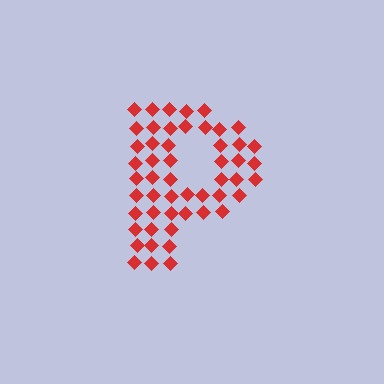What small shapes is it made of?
It is made of small diamonds.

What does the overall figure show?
The overall figure shows the letter P.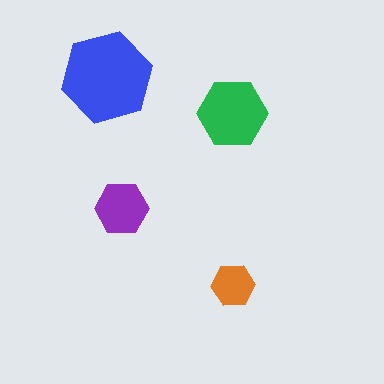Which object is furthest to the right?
The orange hexagon is rightmost.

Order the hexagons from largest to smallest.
the blue one, the green one, the purple one, the orange one.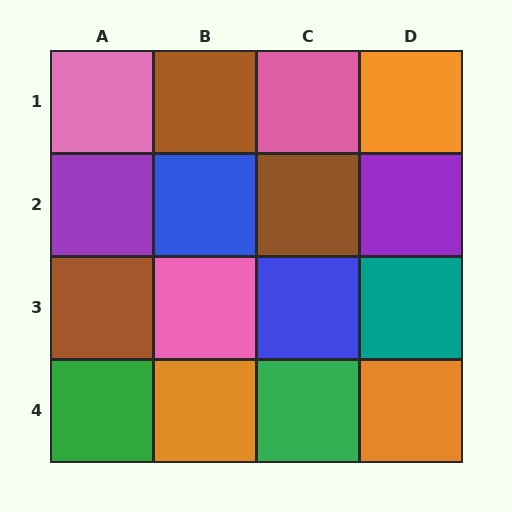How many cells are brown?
3 cells are brown.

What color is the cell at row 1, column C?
Pink.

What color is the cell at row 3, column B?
Pink.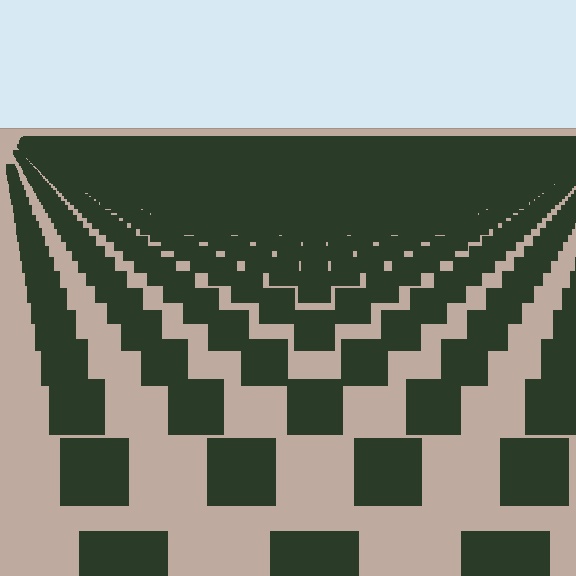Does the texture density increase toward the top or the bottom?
Density increases toward the top.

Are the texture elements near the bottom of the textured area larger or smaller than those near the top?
Larger. Near the bottom, elements are closer to the viewer and appear at a bigger on-screen size.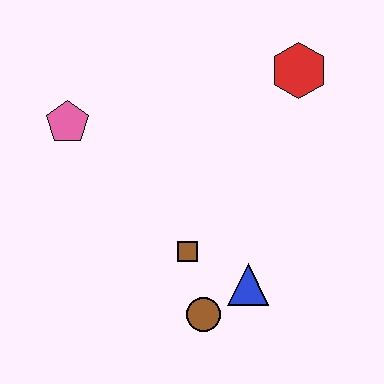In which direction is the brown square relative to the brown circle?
The brown square is above the brown circle.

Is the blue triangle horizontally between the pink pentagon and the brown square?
No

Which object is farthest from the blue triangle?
The pink pentagon is farthest from the blue triangle.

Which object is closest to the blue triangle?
The brown circle is closest to the blue triangle.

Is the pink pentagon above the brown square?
Yes